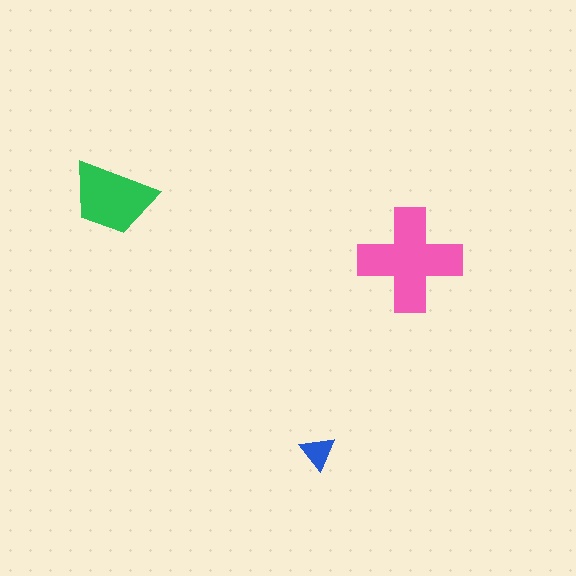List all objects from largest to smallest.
The pink cross, the green trapezoid, the blue triangle.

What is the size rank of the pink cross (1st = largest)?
1st.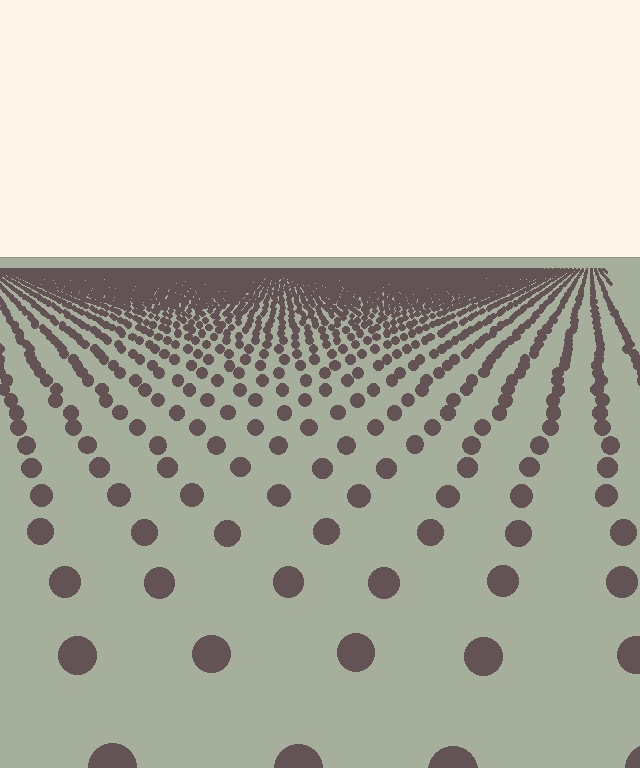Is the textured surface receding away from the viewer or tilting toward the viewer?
The surface is receding away from the viewer. Texture elements get smaller and denser toward the top.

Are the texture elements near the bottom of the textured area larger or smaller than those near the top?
Larger. Near the bottom, elements are closer to the viewer and appear at a bigger on-screen size.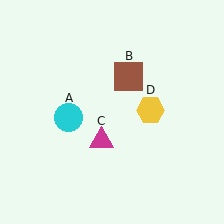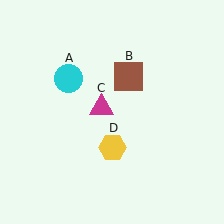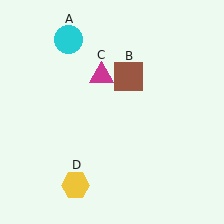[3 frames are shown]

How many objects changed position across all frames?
3 objects changed position: cyan circle (object A), magenta triangle (object C), yellow hexagon (object D).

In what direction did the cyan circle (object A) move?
The cyan circle (object A) moved up.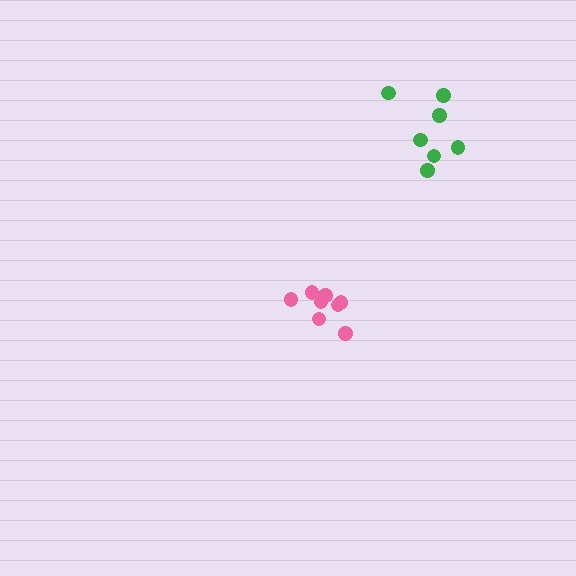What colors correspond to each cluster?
The clusters are colored: pink, green.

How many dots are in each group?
Group 1: 8 dots, Group 2: 7 dots (15 total).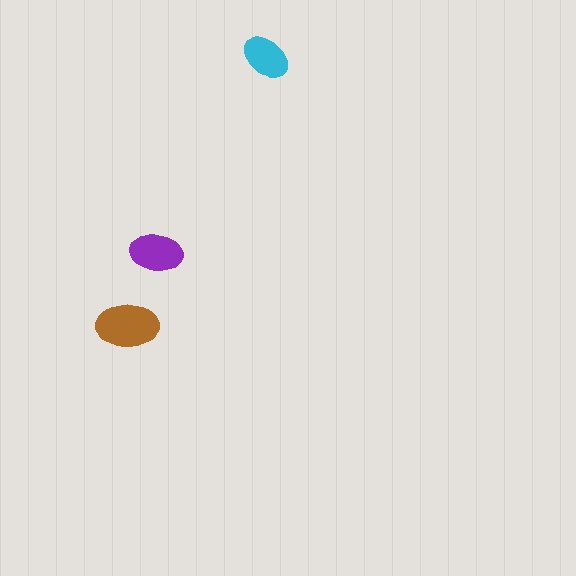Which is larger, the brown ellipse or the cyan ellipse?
The brown one.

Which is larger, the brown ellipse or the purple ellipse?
The brown one.